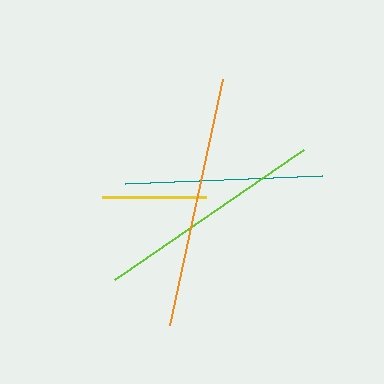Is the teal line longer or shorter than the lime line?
The lime line is longer than the teal line.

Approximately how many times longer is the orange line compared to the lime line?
The orange line is approximately 1.1 times the length of the lime line.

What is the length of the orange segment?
The orange segment is approximately 252 pixels long.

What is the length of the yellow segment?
The yellow segment is approximately 105 pixels long.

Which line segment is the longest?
The orange line is the longest at approximately 252 pixels.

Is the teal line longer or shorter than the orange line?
The orange line is longer than the teal line.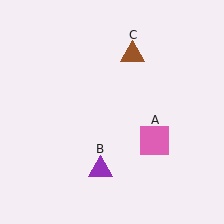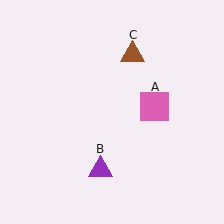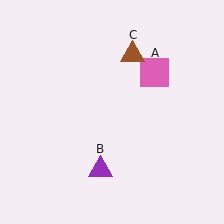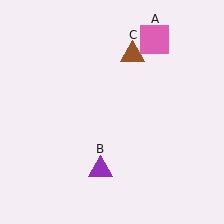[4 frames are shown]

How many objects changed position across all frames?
1 object changed position: pink square (object A).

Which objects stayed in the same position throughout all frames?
Purple triangle (object B) and brown triangle (object C) remained stationary.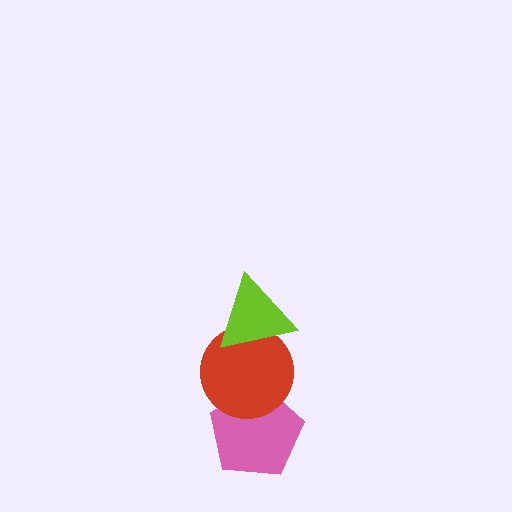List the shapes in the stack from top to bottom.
From top to bottom: the lime triangle, the red circle, the pink pentagon.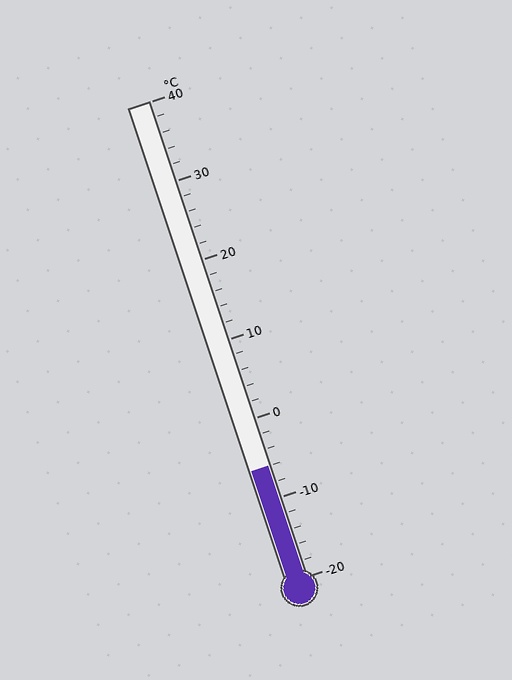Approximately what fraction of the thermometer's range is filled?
The thermometer is filled to approximately 25% of its range.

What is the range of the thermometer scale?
The thermometer scale ranges from -20°C to 40°C.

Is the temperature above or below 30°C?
The temperature is below 30°C.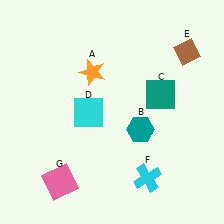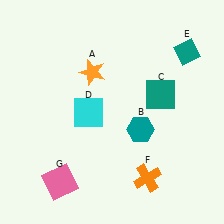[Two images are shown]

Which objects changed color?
E changed from brown to teal. F changed from cyan to orange.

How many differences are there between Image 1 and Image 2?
There are 2 differences between the two images.